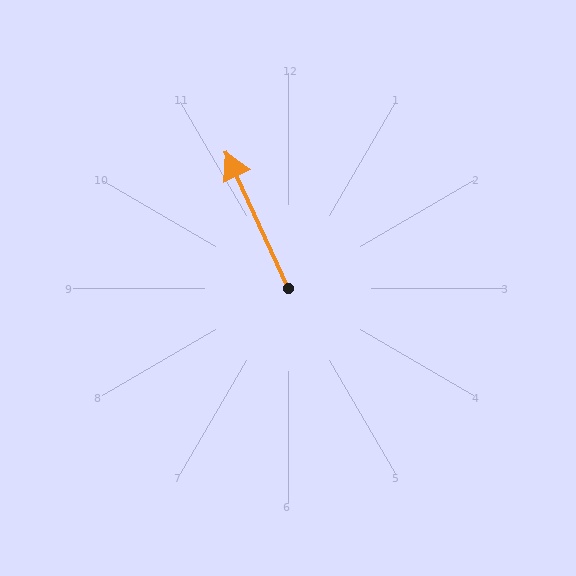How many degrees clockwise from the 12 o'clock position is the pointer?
Approximately 336 degrees.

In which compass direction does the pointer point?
Northwest.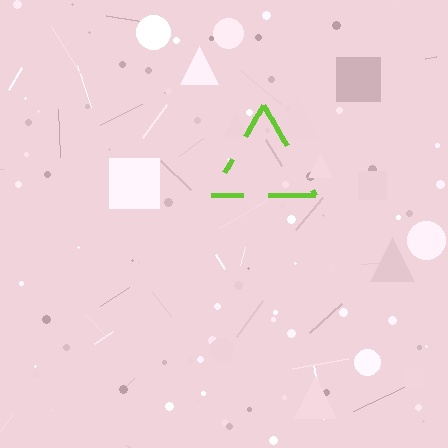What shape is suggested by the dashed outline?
The dashed outline suggests a triangle.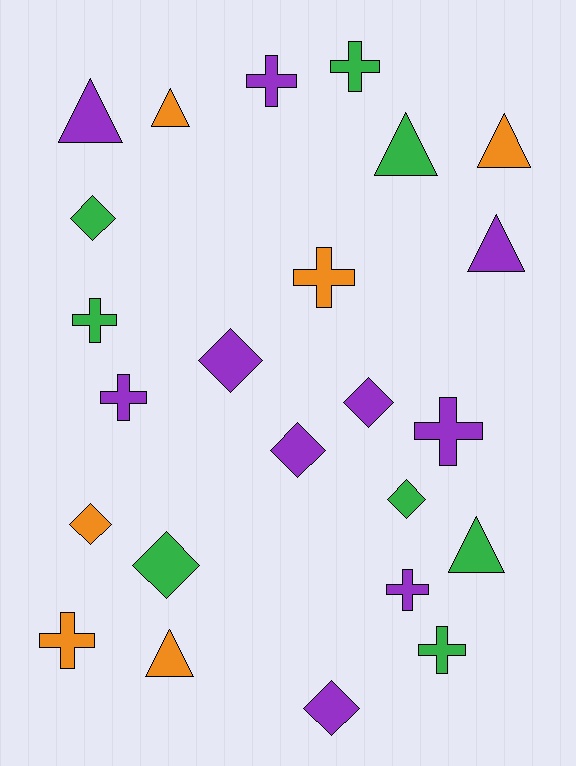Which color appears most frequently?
Purple, with 10 objects.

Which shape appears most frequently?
Cross, with 9 objects.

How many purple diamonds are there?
There are 4 purple diamonds.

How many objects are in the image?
There are 24 objects.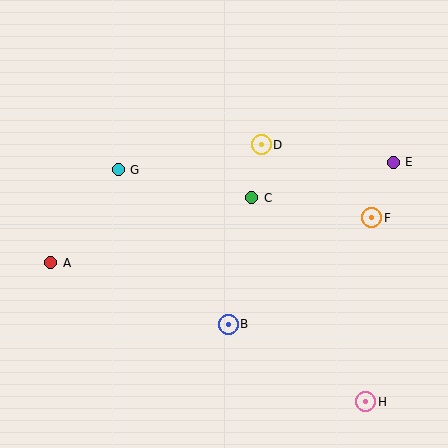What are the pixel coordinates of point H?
Point H is at (366, 402).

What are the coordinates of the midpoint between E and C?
The midpoint between E and C is at (323, 180).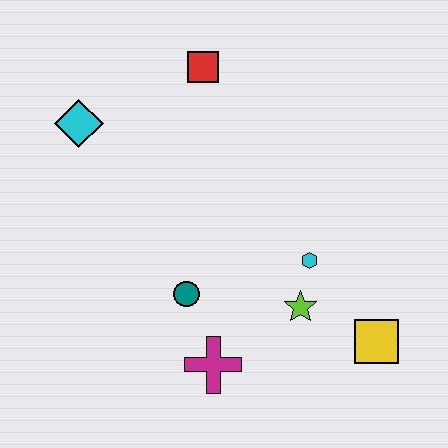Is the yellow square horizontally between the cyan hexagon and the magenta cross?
No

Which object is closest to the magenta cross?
The teal circle is closest to the magenta cross.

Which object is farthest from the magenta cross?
The red square is farthest from the magenta cross.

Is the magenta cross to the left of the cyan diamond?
No